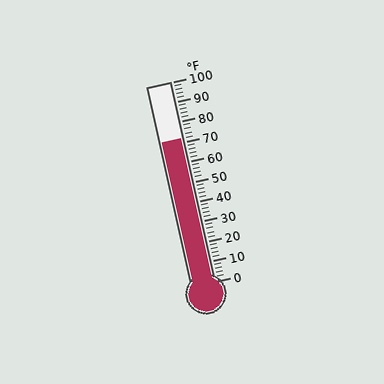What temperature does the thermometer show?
The thermometer shows approximately 72°F.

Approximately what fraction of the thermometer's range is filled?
The thermometer is filled to approximately 70% of its range.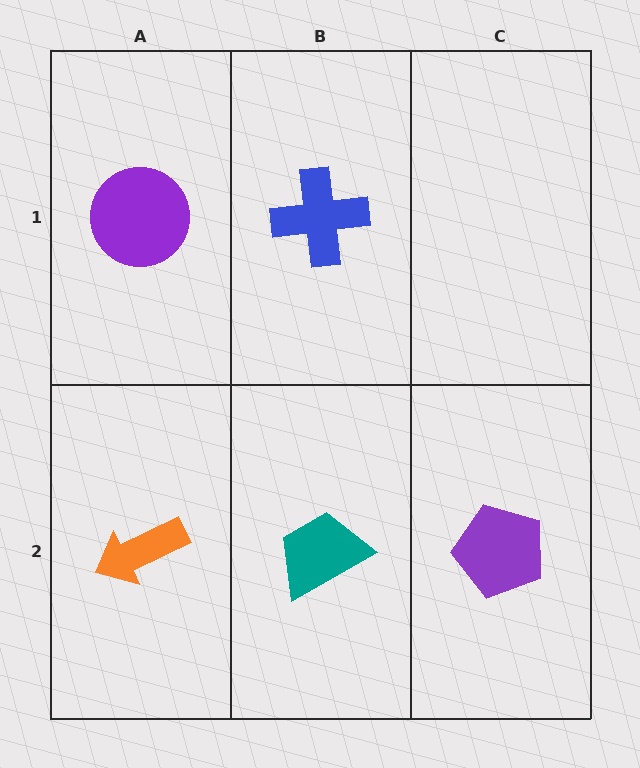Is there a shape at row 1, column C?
No, that cell is empty.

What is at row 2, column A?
An orange arrow.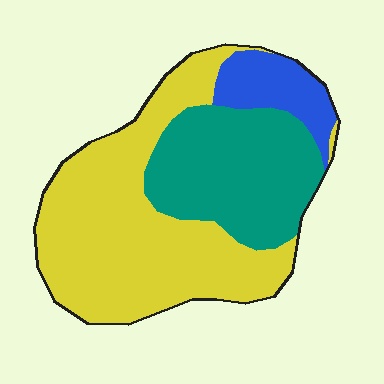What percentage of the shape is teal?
Teal covers about 35% of the shape.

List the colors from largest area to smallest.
From largest to smallest: yellow, teal, blue.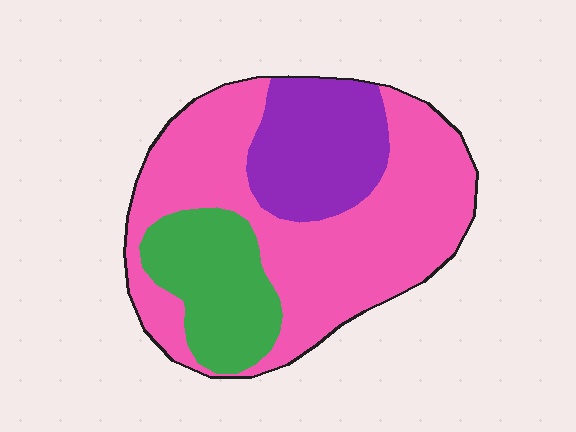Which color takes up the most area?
Pink, at roughly 60%.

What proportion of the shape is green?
Green covers about 20% of the shape.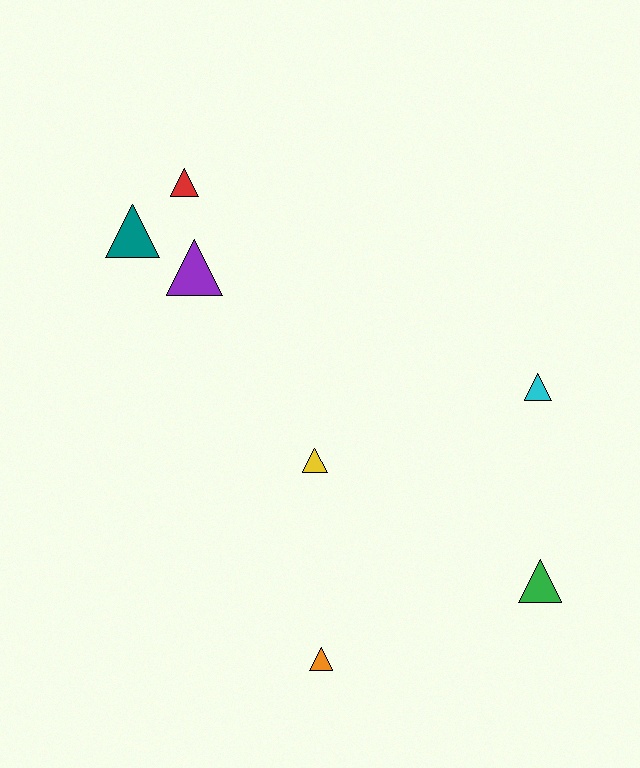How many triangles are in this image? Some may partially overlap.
There are 7 triangles.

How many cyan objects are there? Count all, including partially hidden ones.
There is 1 cyan object.